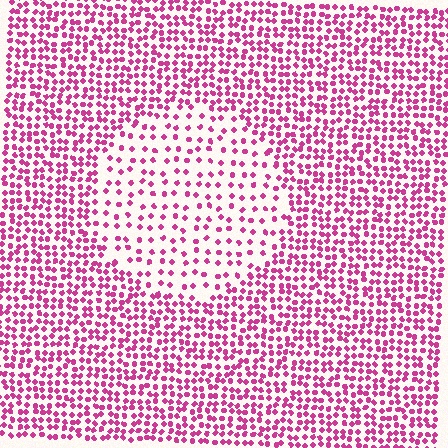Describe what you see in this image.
The image contains small magenta elements arranged at two different densities. A circle-shaped region is visible where the elements are less densely packed than the surrounding area.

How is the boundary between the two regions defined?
The boundary is defined by a change in element density (approximately 2.2x ratio). All elements are the same color, size, and shape.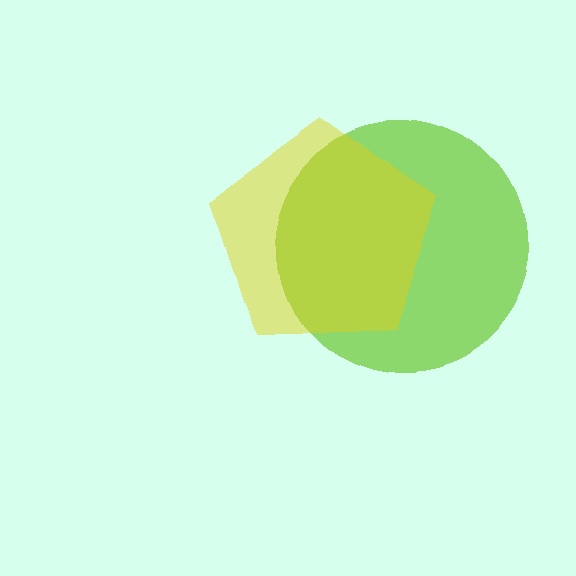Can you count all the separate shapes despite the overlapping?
Yes, there are 2 separate shapes.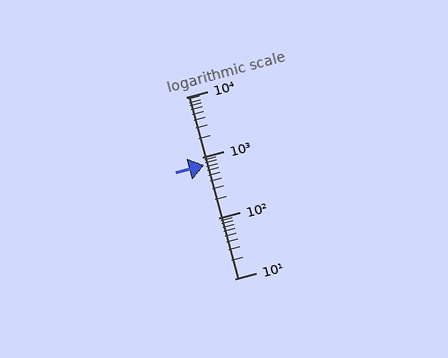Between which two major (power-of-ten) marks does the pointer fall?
The pointer is between 100 and 1000.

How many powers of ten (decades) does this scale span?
The scale spans 3 decades, from 10 to 10000.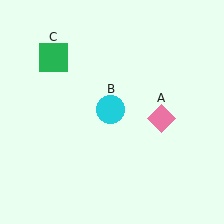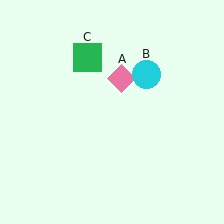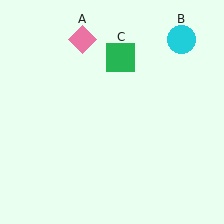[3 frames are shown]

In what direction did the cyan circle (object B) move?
The cyan circle (object B) moved up and to the right.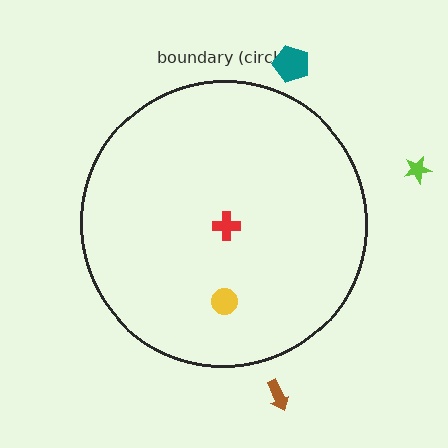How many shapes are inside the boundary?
2 inside, 3 outside.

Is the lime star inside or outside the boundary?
Outside.